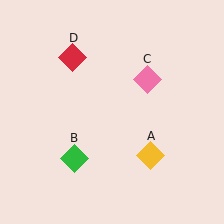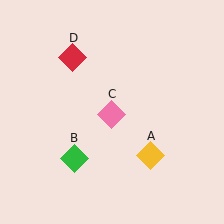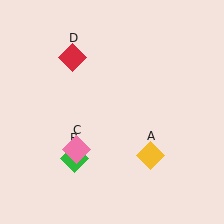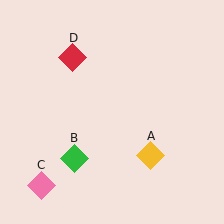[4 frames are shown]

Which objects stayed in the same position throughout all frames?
Yellow diamond (object A) and green diamond (object B) and red diamond (object D) remained stationary.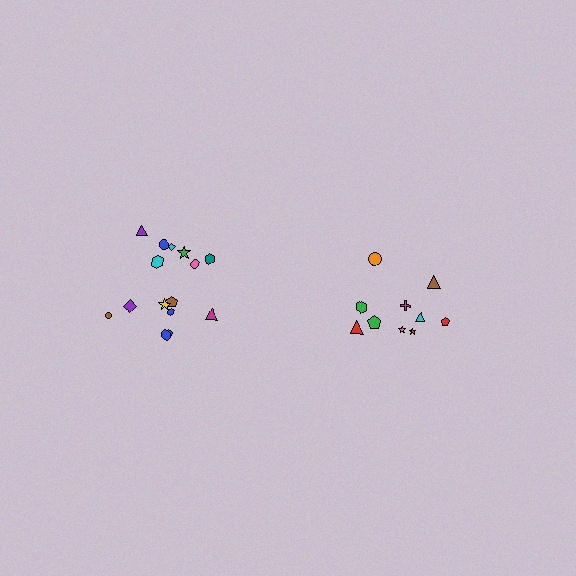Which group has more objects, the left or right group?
The left group.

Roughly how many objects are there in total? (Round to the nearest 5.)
Roughly 25 objects in total.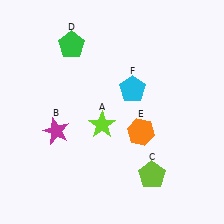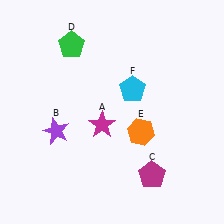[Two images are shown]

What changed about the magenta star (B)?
In Image 1, B is magenta. In Image 2, it changed to purple.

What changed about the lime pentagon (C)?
In Image 1, C is lime. In Image 2, it changed to magenta.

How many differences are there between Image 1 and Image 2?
There are 3 differences between the two images.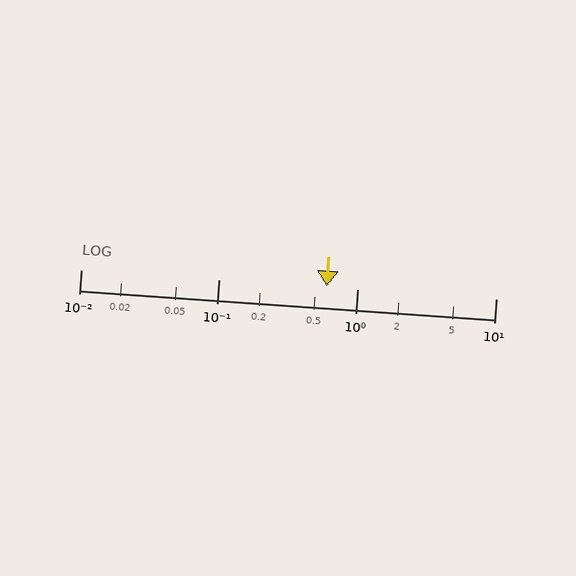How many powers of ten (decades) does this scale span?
The scale spans 3 decades, from 0.01 to 10.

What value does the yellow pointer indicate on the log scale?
The pointer indicates approximately 0.6.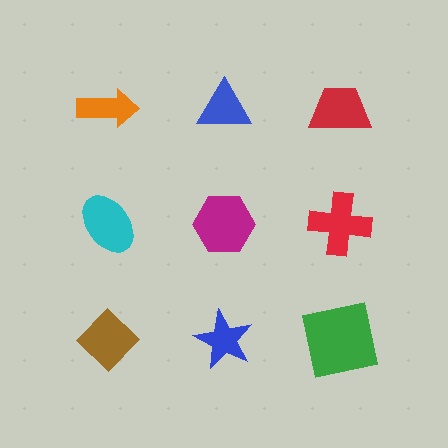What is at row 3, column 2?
A blue star.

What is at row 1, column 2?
A blue triangle.